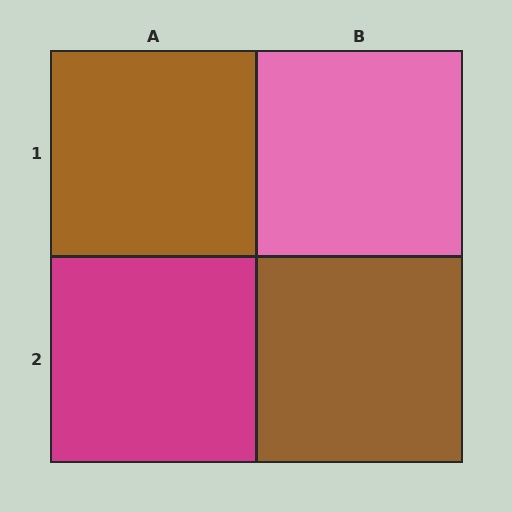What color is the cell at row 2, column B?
Brown.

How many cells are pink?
1 cell is pink.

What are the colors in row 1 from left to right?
Brown, pink.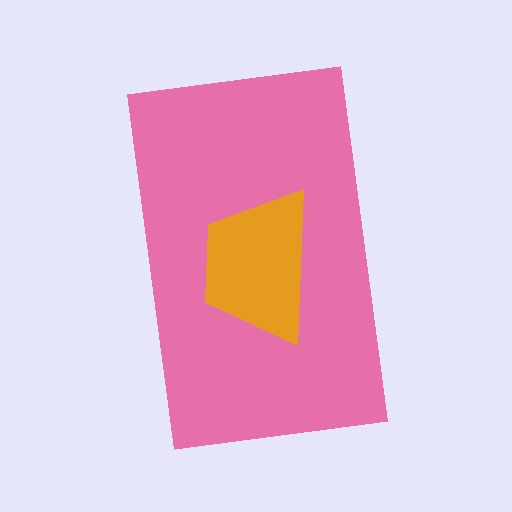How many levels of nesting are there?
2.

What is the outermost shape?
The pink rectangle.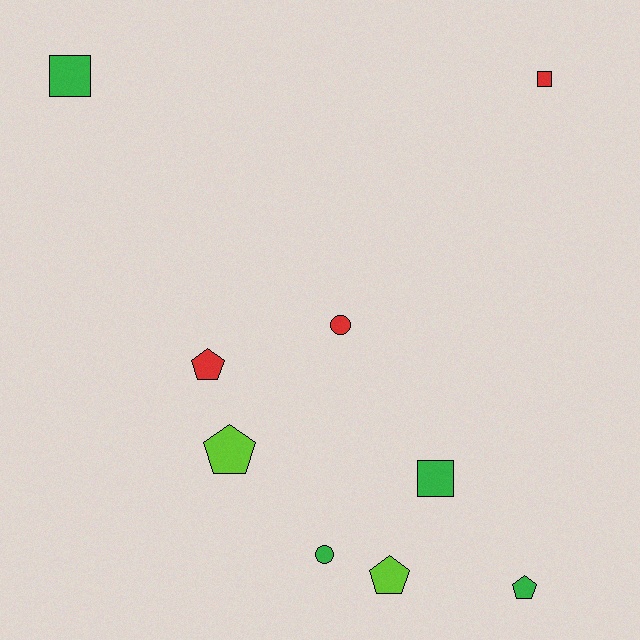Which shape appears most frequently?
Pentagon, with 4 objects.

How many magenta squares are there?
There are no magenta squares.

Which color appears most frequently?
Green, with 4 objects.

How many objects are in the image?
There are 9 objects.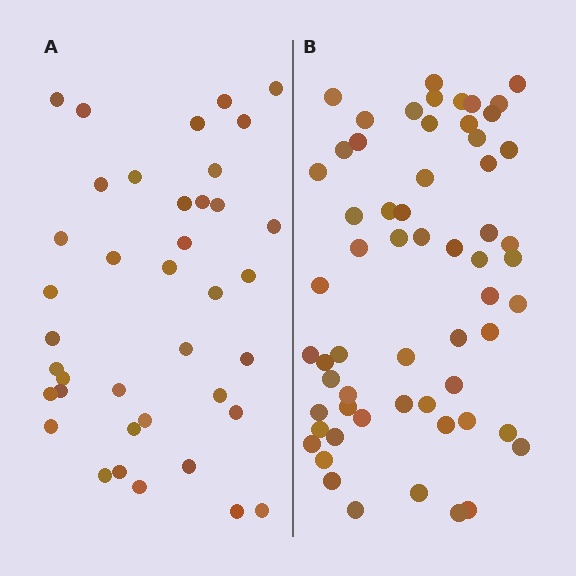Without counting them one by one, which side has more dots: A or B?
Region B (the right region) has more dots.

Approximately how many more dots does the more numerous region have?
Region B has approximately 20 more dots than region A.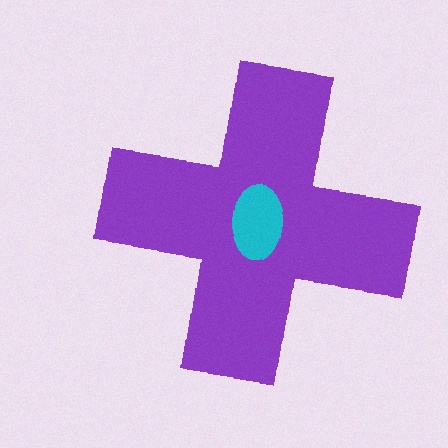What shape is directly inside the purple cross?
The cyan ellipse.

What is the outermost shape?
The purple cross.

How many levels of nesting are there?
2.